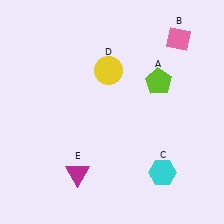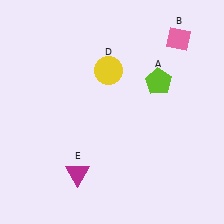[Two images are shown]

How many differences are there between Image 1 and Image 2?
There is 1 difference between the two images.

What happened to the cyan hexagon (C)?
The cyan hexagon (C) was removed in Image 2. It was in the bottom-right area of Image 1.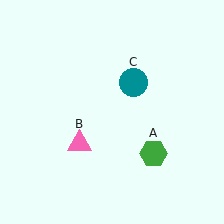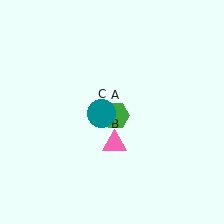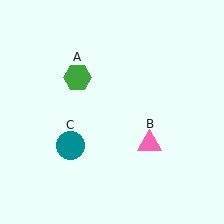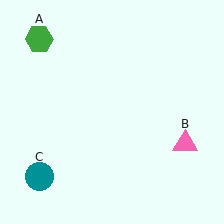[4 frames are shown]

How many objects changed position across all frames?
3 objects changed position: green hexagon (object A), pink triangle (object B), teal circle (object C).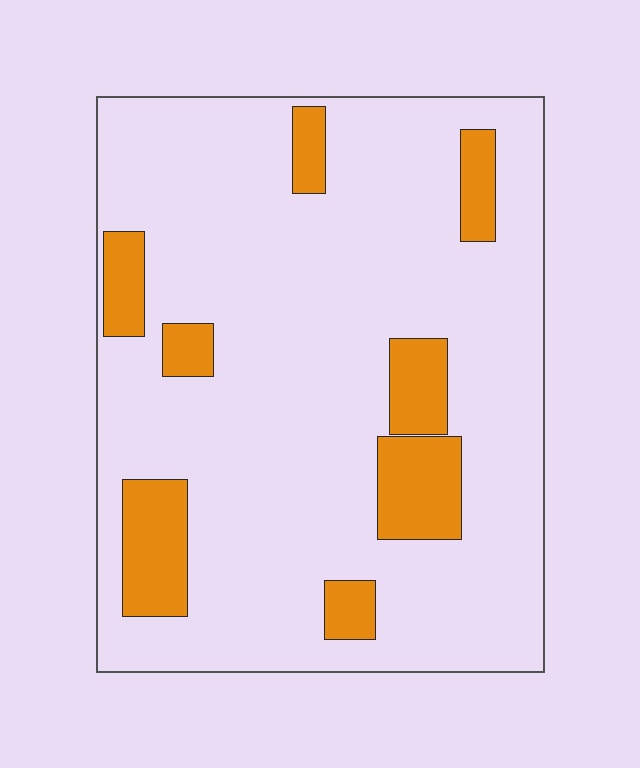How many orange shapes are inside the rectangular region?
8.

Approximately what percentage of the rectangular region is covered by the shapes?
Approximately 15%.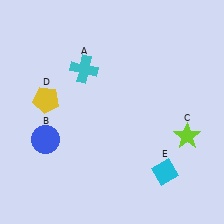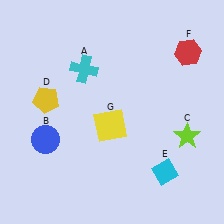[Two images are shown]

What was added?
A red hexagon (F), a yellow square (G) were added in Image 2.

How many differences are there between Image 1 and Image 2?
There are 2 differences between the two images.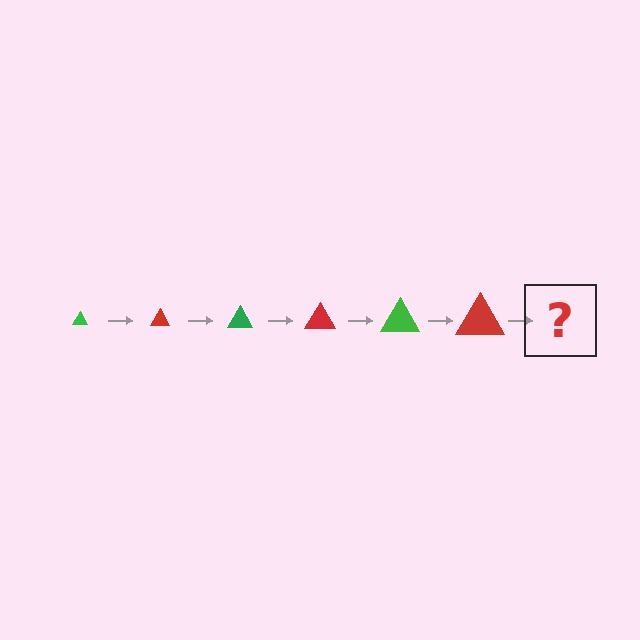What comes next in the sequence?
The next element should be a green triangle, larger than the previous one.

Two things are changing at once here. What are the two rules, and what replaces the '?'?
The two rules are that the triangle grows larger each step and the color cycles through green and red. The '?' should be a green triangle, larger than the previous one.